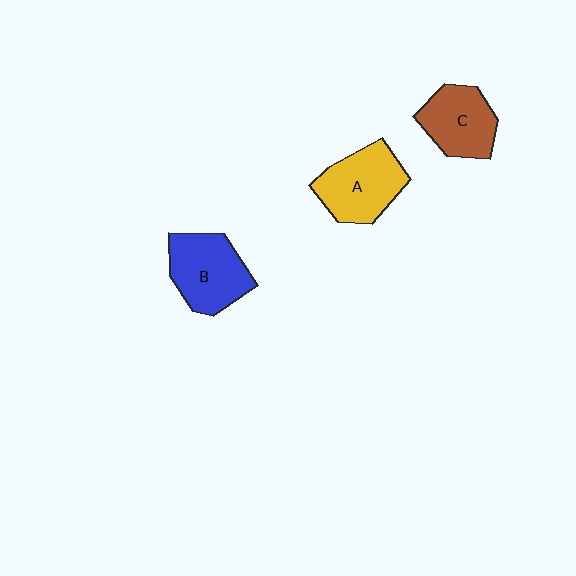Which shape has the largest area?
Shape A (yellow).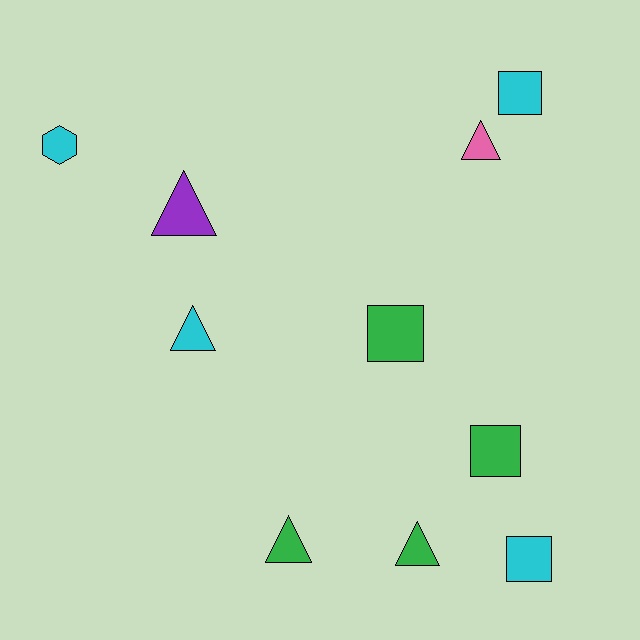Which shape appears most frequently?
Triangle, with 5 objects.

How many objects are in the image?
There are 10 objects.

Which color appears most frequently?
Green, with 4 objects.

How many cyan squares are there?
There are 2 cyan squares.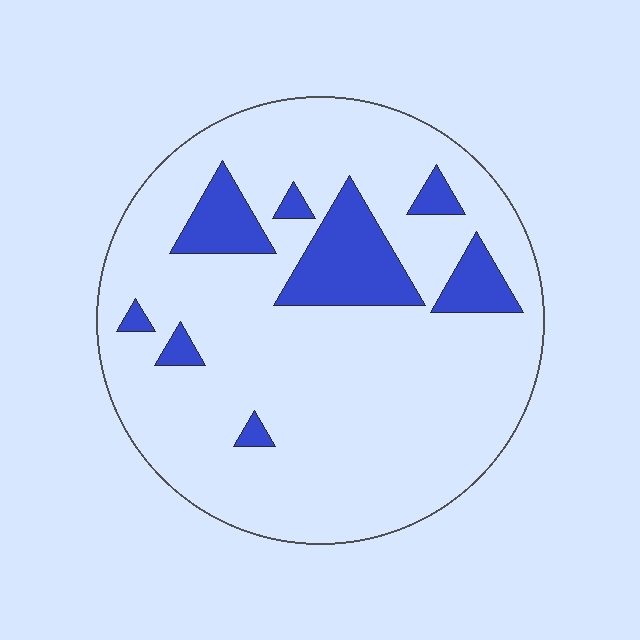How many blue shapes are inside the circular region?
8.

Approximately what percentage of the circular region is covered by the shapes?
Approximately 15%.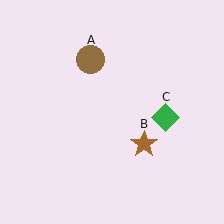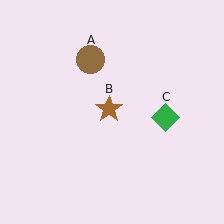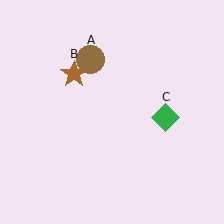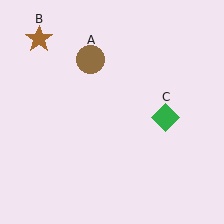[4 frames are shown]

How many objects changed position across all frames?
1 object changed position: brown star (object B).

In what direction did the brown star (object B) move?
The brown star (object B) moved up and to the left.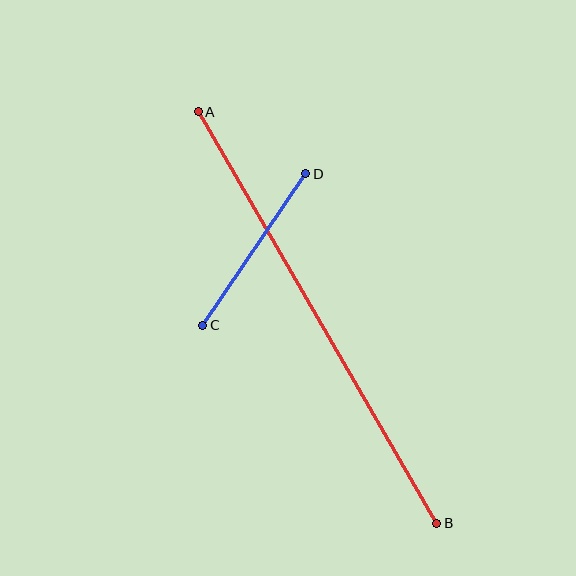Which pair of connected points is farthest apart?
Points A and B are farthest apart.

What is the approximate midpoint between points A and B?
The midpoint is at approximately (318, 317) pixels.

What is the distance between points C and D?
The distance is approximately 183 pixels.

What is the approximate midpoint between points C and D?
The midpoint is at approximately (254, 249) pixels.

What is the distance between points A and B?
The distance is approximately 476 pixels.